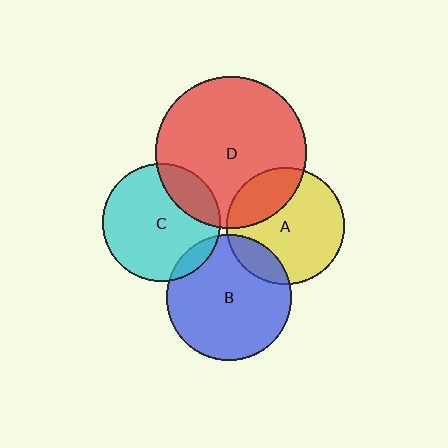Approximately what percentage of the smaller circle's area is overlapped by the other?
Approximately 10%.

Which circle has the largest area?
Circle D (red).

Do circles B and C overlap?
Yes.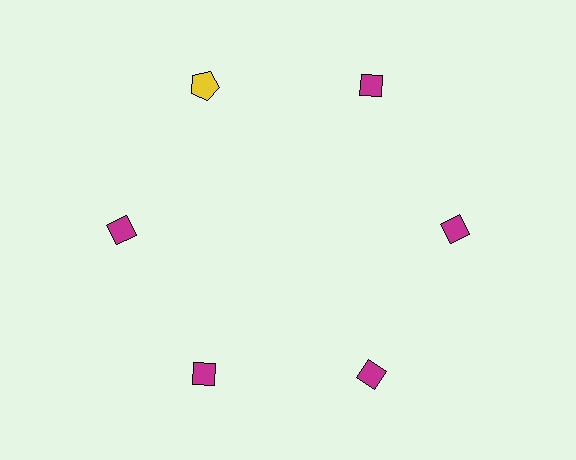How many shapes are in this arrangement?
There are 6 shapes arranged in a ring pattern.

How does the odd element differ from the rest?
It differs in both color (yellow instead of magenta) and shape (pentagon instead of diamond).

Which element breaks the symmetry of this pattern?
The yellow pentagon at roughly the 11 o'clock position breaks the symmetry. All other shapes are magenta diamonds.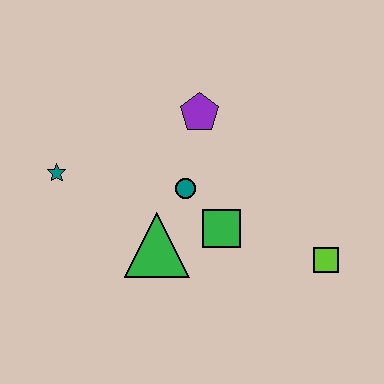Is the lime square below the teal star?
Yes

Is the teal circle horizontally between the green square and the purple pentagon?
No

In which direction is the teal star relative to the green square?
The teal star is to the left of the green square.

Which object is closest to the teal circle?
The green square is closest to the teal circle.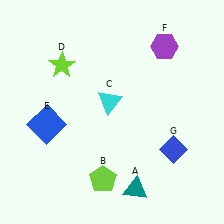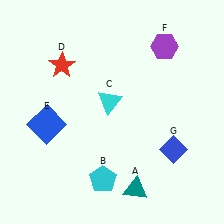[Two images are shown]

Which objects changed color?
B changed from lime to cyan. D changed from lime to red.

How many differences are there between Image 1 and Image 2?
There are 2 differences between the two images.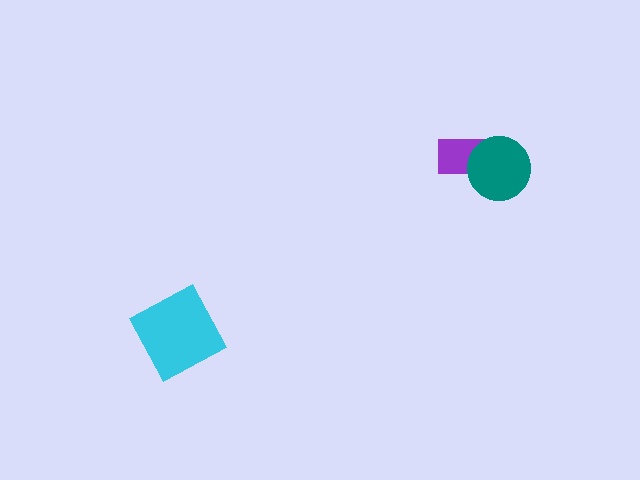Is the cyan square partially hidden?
No, no other shape covers it.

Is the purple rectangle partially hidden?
Yes, it is partially covered by another shape.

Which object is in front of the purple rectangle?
The teal circle is in front of the purple rectangle.